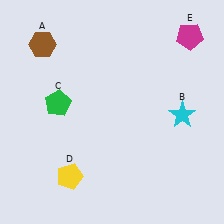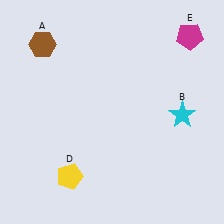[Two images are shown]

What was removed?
The green pentagon (C) was removed in Image 2.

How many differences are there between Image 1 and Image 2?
There is 1 difference between the two images.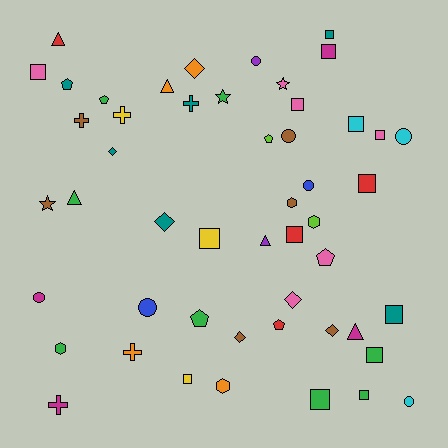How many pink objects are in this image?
There are 6 pink objects.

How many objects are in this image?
There are 50 objects.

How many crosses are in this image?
There are 5 crosses.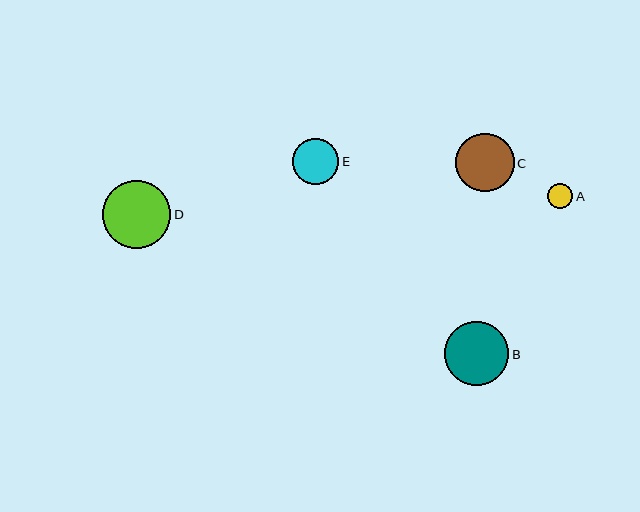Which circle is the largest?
Circle D is the largest with a size of approximately 68 pixels.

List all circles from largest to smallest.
From largest to smallest: D, B, C, E, A.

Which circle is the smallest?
Circle A is the smallest with a size of approximately 25 pixels.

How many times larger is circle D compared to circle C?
Circle D is approximately 1.2 times the size of circle C.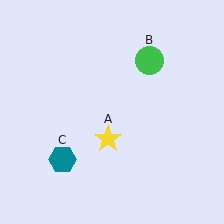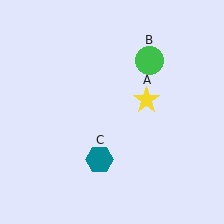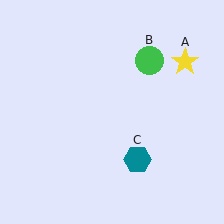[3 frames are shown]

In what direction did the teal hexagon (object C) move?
The teal hexagon (object C) moved right.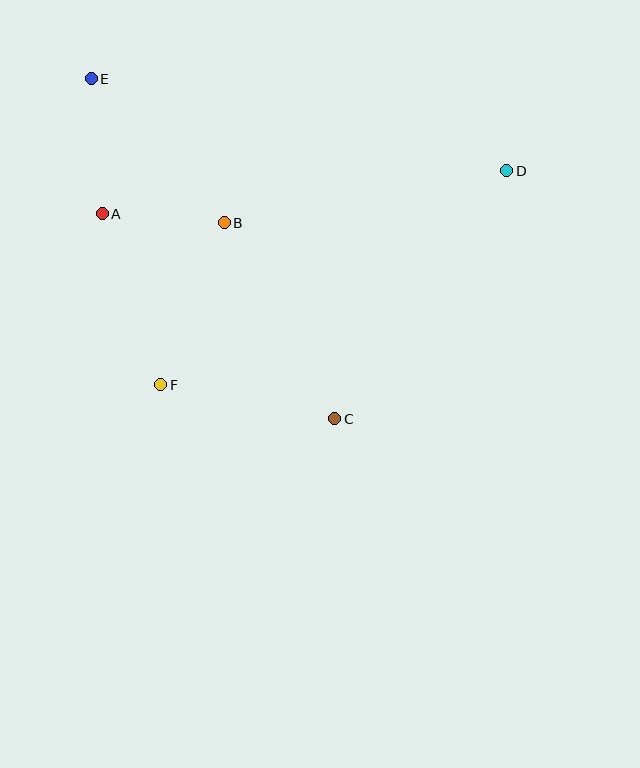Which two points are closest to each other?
Points A and B are closest to each other.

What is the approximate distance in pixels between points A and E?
The distance between A and E is approximately 135 pixels.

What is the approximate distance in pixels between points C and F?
The distance between C and F is approximately 177 pixels.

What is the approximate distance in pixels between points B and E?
The distance between B and E is approximately 196 pixels.